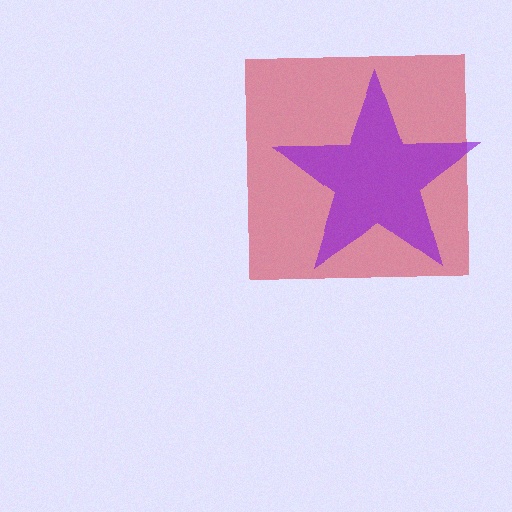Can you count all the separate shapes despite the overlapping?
Yes, there are 2 separate shapes.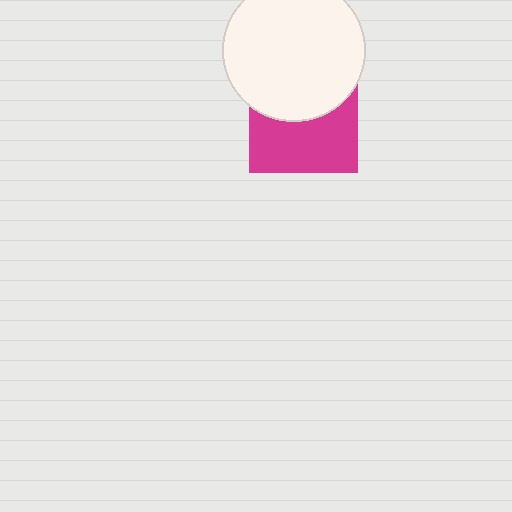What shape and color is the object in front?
The object in front is a white circle.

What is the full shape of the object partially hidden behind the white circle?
The partially hidden object is a magenta square.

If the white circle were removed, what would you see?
You would see the complete magenta square.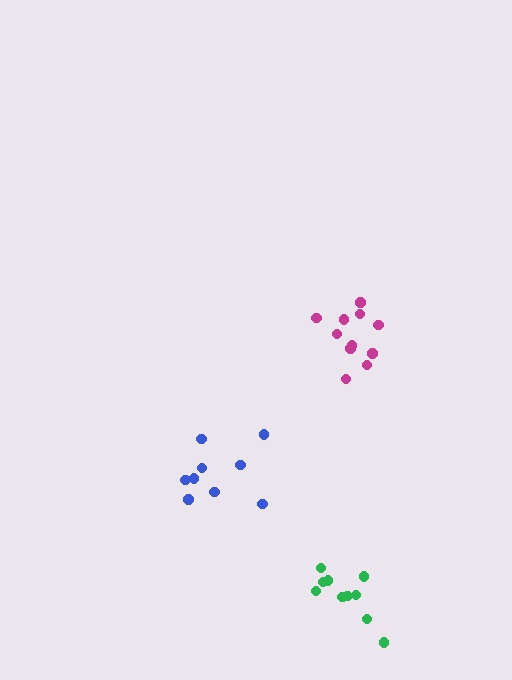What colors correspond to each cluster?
The clusters are colored: green, magenta, blue.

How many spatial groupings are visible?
There are 3 spatial groupings.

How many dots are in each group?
Group 1: 10 dots, Group 2: 11 dots, Group 3: 9 dots (30 total).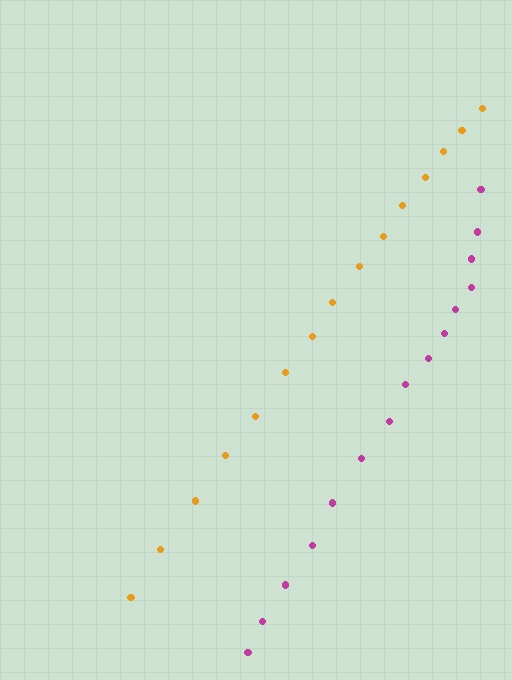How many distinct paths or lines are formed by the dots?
There are 2 distinct paths.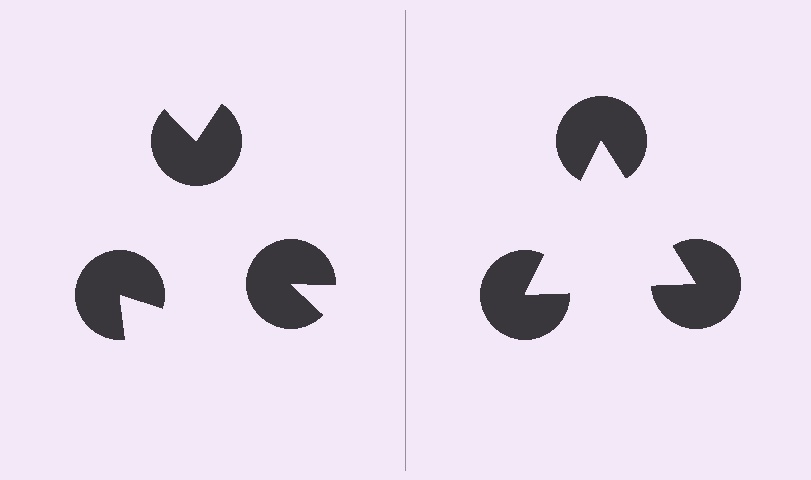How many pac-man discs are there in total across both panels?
6 — 3 on each side.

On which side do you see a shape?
An illusory triangle appears on the right side. On the left side the wedge cuts are rotated, so no coherent shape forms.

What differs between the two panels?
The pac-man discs are positioned identically on both sides; only the wedge orientations differ. On the right they align to a triangle; on the left they are misaligned.